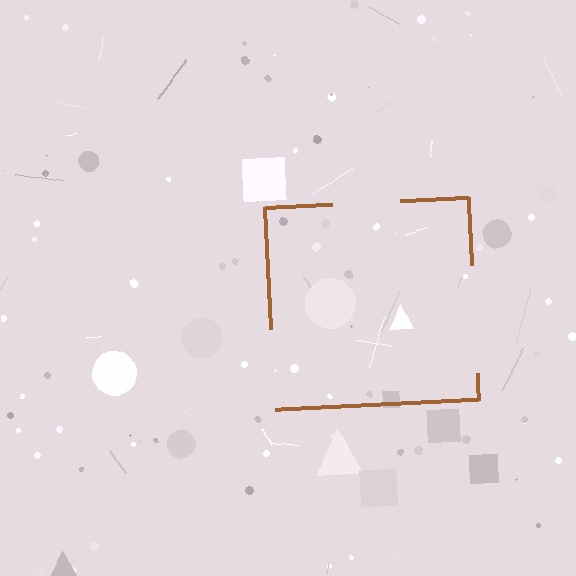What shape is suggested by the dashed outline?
The dashed outline suggests a square.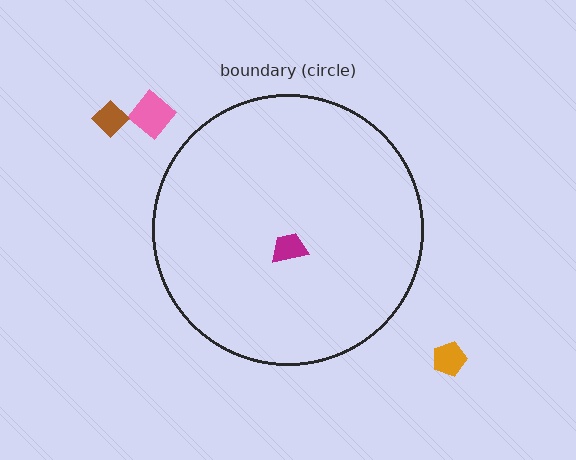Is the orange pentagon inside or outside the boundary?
Outside.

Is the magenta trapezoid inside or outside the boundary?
Inside.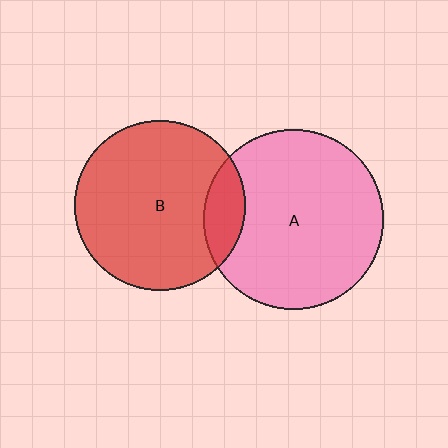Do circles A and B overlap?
Yes.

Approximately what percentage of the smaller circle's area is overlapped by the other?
Approximately 15%.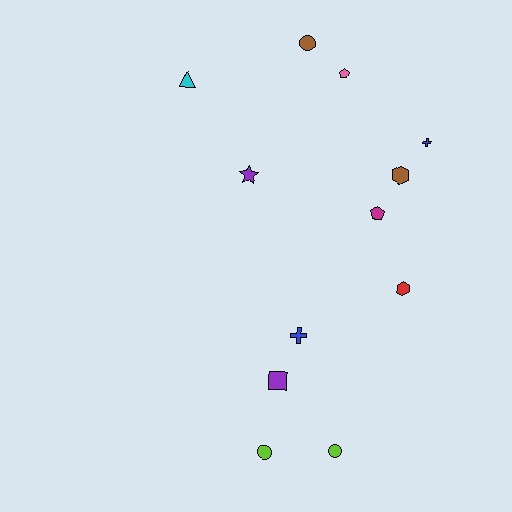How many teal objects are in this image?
There are no teal objects.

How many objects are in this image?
There are 12 objects.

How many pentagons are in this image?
There are 2 pentagons.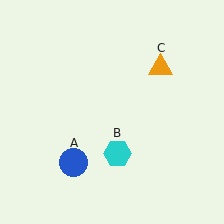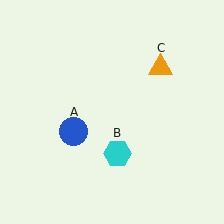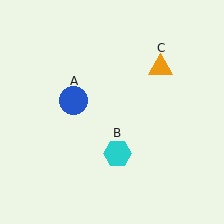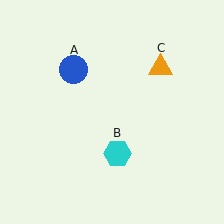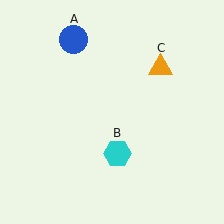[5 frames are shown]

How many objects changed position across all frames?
1 object changed position: blue circle (object A).